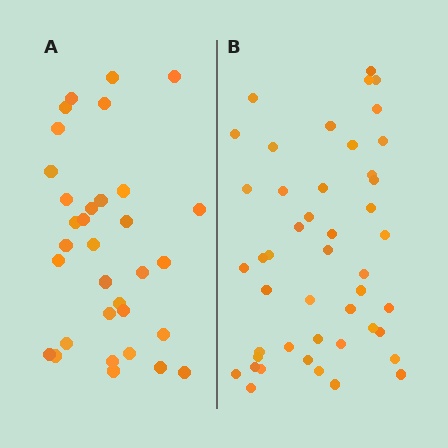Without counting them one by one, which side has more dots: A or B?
Region B (the right region) has more dots.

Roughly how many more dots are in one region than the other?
Region B has approximately 15 more dots than region A.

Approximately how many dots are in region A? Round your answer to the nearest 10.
About 30 dots. (The exact count is 33, which rounds to 30.)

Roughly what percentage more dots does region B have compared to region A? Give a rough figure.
About 40% more.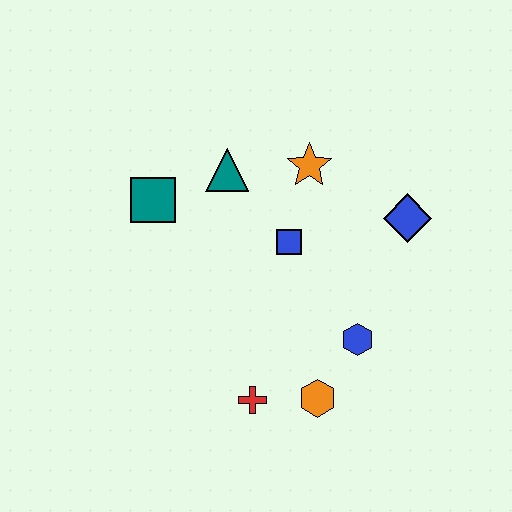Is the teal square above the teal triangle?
No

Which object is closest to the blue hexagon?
The orange hexagon is closest to the blue hexagon.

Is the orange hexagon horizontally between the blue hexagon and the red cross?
Yes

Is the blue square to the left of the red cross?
No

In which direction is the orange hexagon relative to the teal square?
The orange hexagon is below the teal square.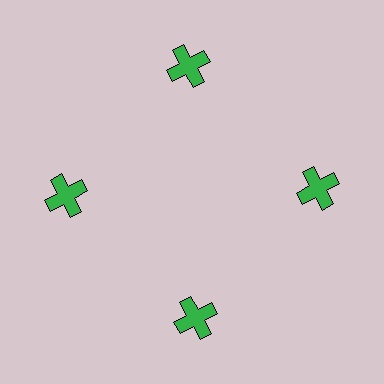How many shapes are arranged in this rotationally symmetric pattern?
There are 4 shapes, arranged in 4 groups of 1.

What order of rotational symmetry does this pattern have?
This pattern has 4-fold rotational symmetry.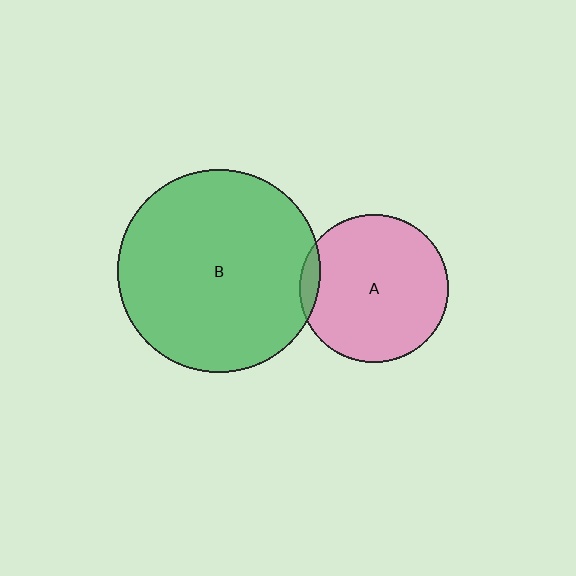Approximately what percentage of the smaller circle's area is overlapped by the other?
Approximately 5%.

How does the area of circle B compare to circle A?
Approximately 1.9 times.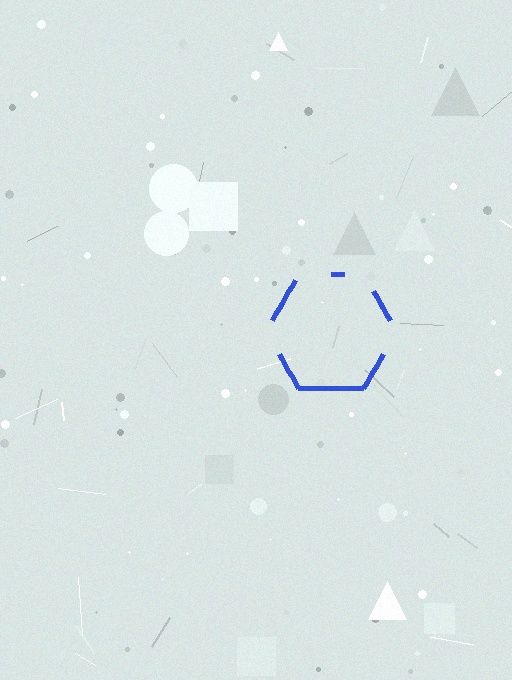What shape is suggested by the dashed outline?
The dashed outline suggests a hexagon.